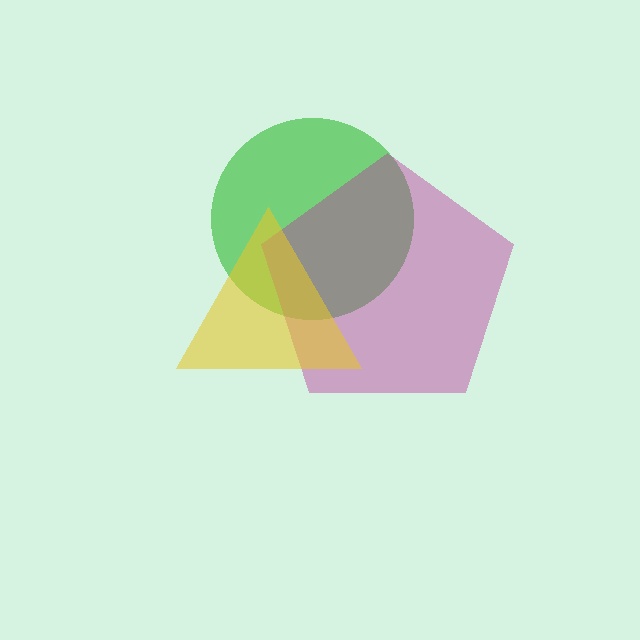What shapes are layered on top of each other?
The layered shapes are: a green circle, a magenta pentagon, a yellow triangle.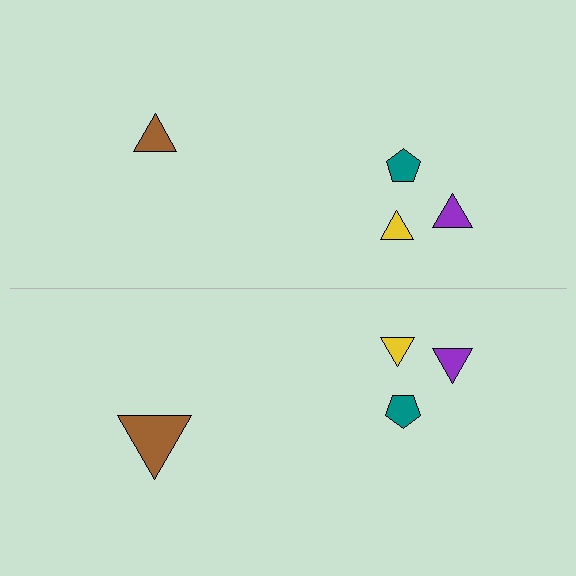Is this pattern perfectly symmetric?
No, the pattern is not perfectly symmetric. The brown triangle on the bottom side has a different size than its mirror counterpart.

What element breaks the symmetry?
The brown triangle on the bottom side has a different size than its mirror counterpart.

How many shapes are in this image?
There are 8 shapes in this image.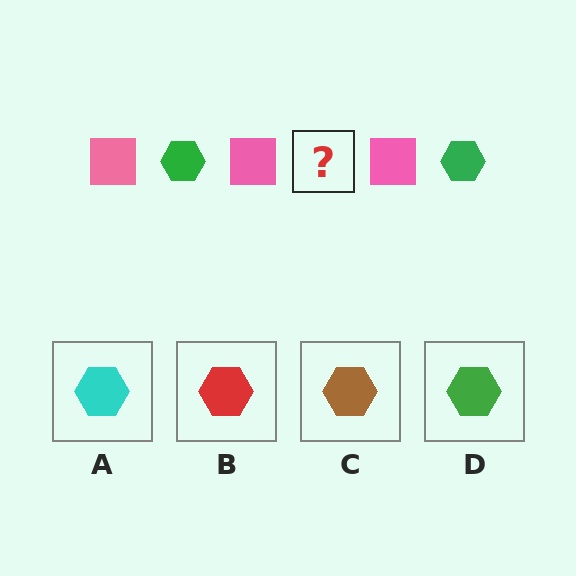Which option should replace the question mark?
Option D.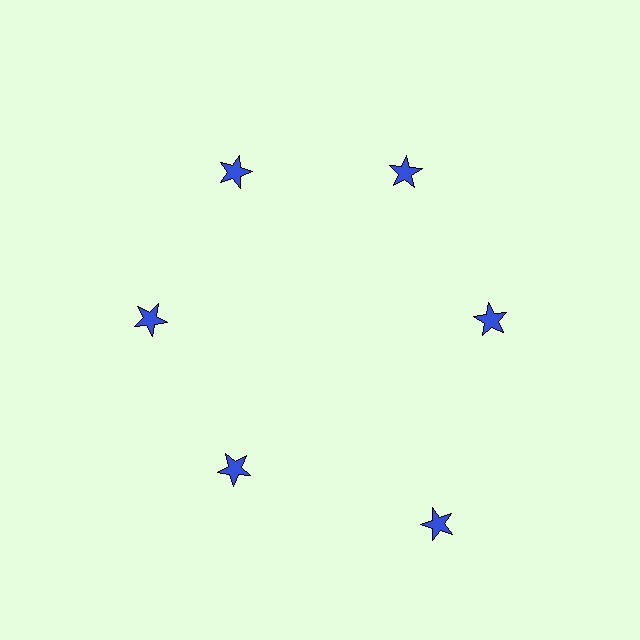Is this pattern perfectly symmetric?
No. The 6 blue stars are arranged in a ring, but one element near the 5 o'clock position is pushed outward from the center, breaking the 6-fold rotational symmetry.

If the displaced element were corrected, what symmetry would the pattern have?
It would have 6-fold rotational symmetry — the pattern would map onto itself every 60 degrees.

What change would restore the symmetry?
The symmetry would be restored by moving it inward, back onto the ring so that all 6 stars sit at equal angles and equal distance from the center.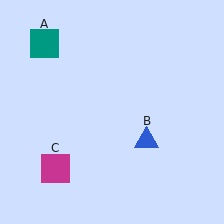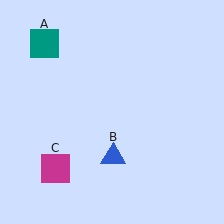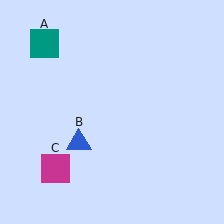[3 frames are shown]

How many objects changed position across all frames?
1 object changed position: blue triangle (object B).